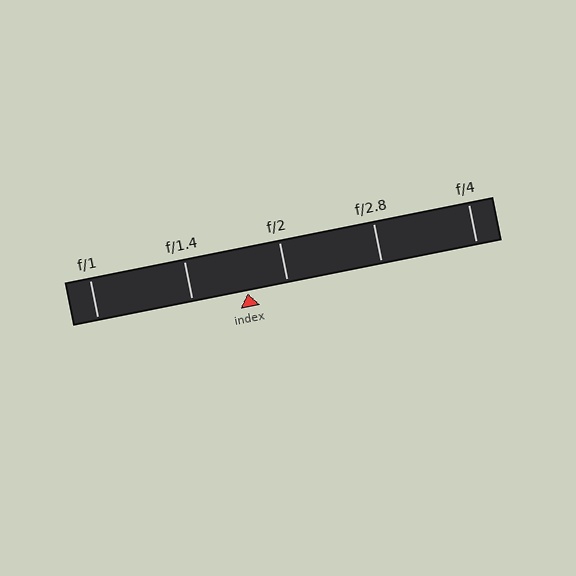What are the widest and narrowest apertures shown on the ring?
The widest aperture shown is f/1 and the narrowest is f/4.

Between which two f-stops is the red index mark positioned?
The index mark is between f/1.4 and f/2.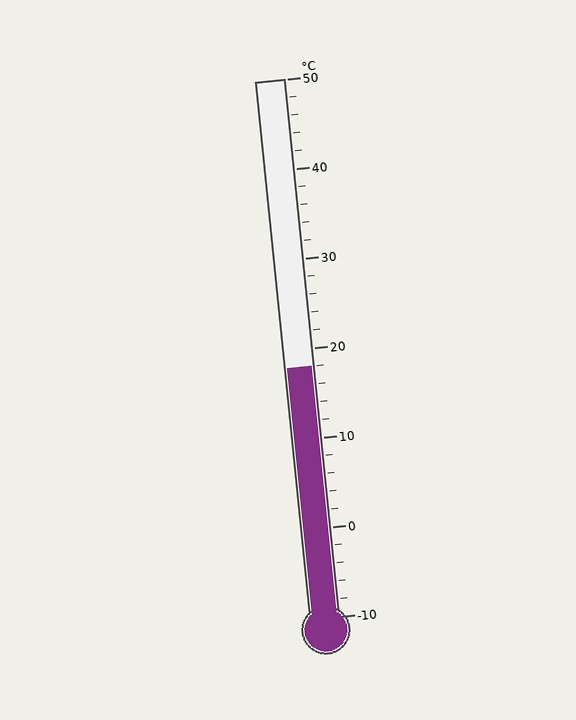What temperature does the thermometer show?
The thermometer shows approximately 18°C.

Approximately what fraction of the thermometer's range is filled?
The thermometer is filled to approximately 45% of its range.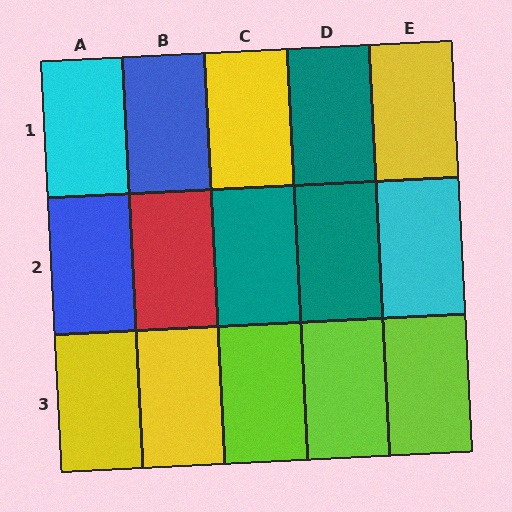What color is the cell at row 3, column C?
Lime.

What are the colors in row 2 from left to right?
Blue, red, teal, teal, cyan.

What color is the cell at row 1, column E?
Yellow.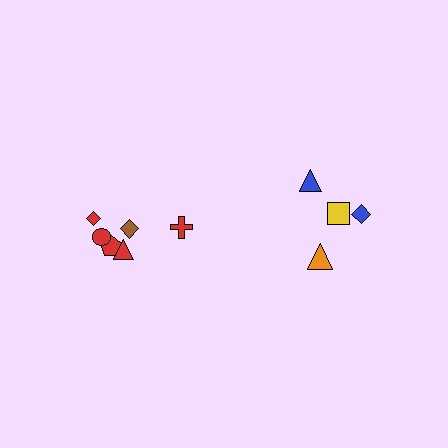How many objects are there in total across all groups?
There are 10 objects.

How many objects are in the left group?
There are 6 objects.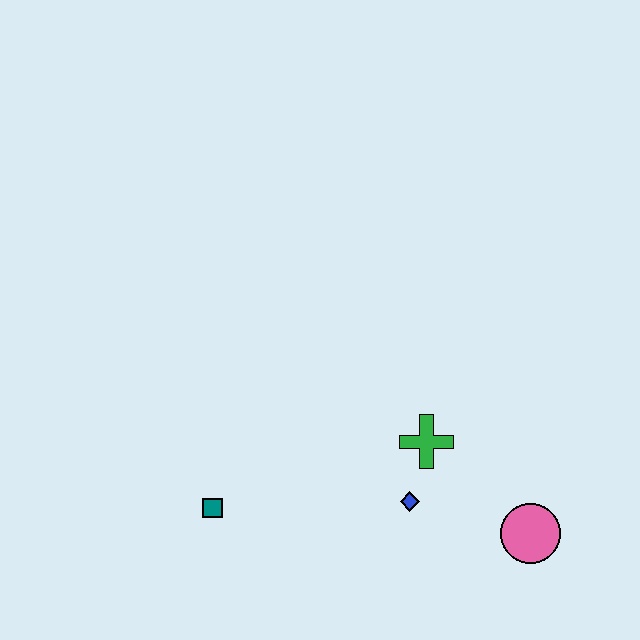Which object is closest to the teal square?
The blue diamond is closest to the teal square.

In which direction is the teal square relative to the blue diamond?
The teal square is to the left of the blue diamond.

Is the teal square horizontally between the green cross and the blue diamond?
No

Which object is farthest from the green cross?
The teal square is farthest from the green cross.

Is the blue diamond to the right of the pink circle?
No